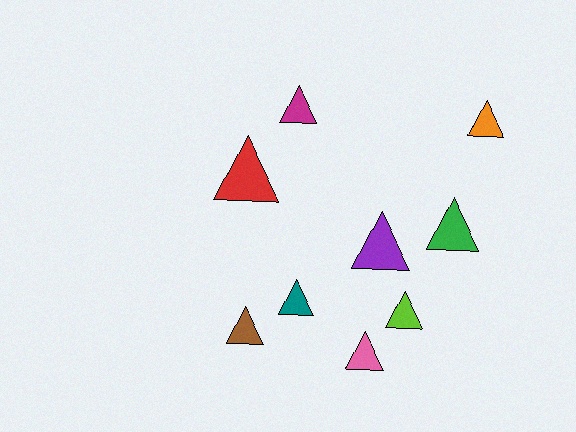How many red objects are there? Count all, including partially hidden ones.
There is 1 red object.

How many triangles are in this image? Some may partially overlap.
There are 9 triangles.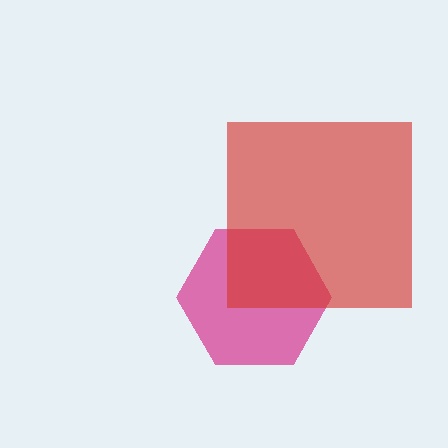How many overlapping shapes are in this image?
There are 2 overlapping shapes in the image.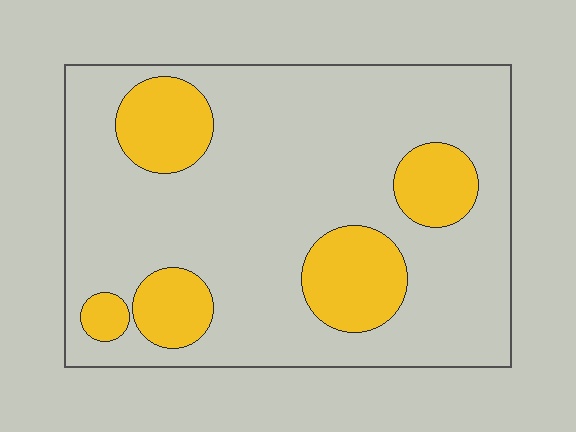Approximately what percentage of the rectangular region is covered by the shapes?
Approximately 20%.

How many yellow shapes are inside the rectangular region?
5.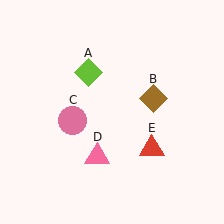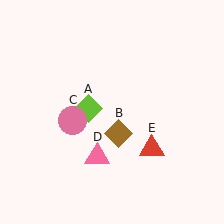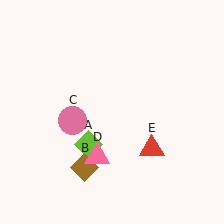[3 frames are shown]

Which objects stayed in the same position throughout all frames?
Pink circle (object C) and pink triangle (object D) and red triangle (object E) remained stationary.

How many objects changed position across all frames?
2 objects changed position: lime diamond (object A), brown diamond (object B).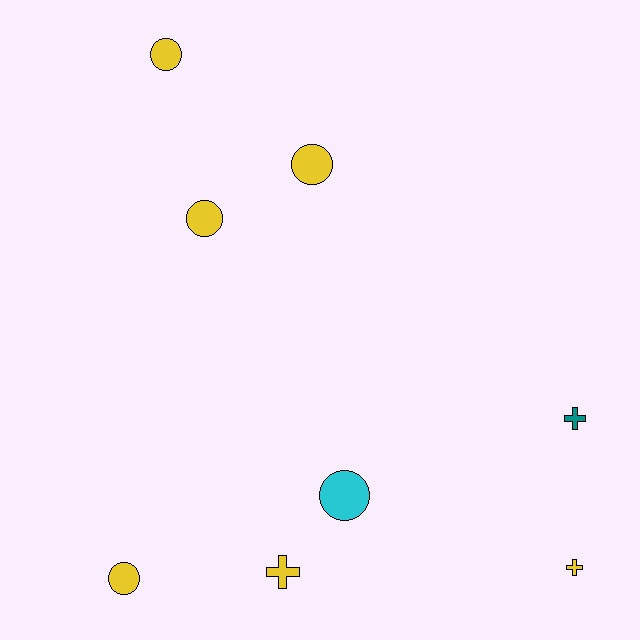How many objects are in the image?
There are 8 objects.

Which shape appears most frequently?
Circle, with 5 objects.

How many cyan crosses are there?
There are no cyan crosses.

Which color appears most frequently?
Yellow, with 6 objects.